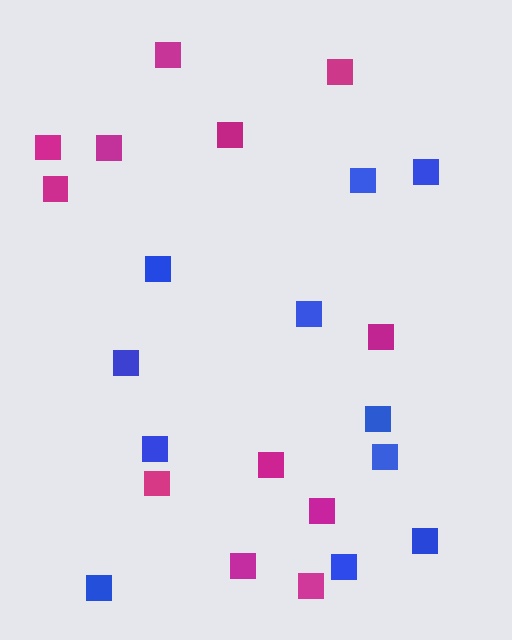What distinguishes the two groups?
There are 2 groups: one group of blue squares (11) and one group of magenta squares (12).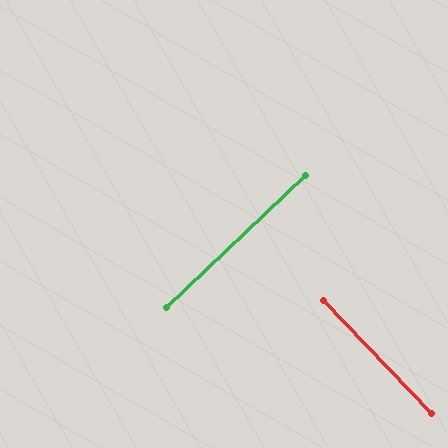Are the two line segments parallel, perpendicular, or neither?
Perpendicular — they meet at approximately 90°.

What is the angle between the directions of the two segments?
Approximately 90 degrees.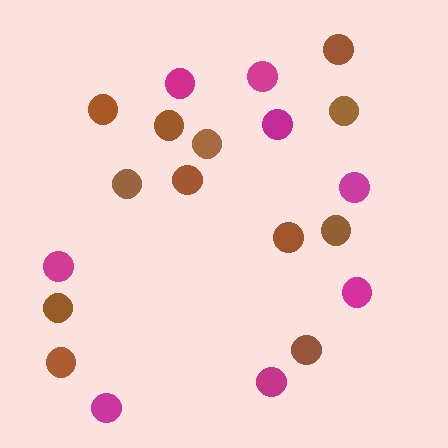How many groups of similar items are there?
There are 2 groups: one group of magenta circles (8) and one group of brown circles (12).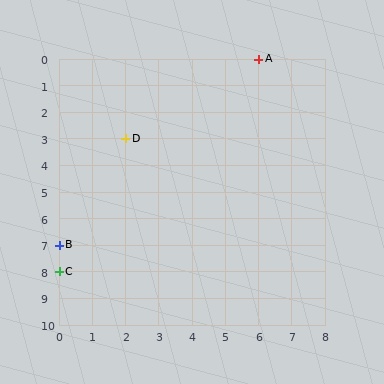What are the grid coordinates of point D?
Point D is at grid coordinates (2, 3).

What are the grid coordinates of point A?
Point A is at grid coordinates (6, 0).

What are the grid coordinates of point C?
Point C is at grid coordinates (0, 8).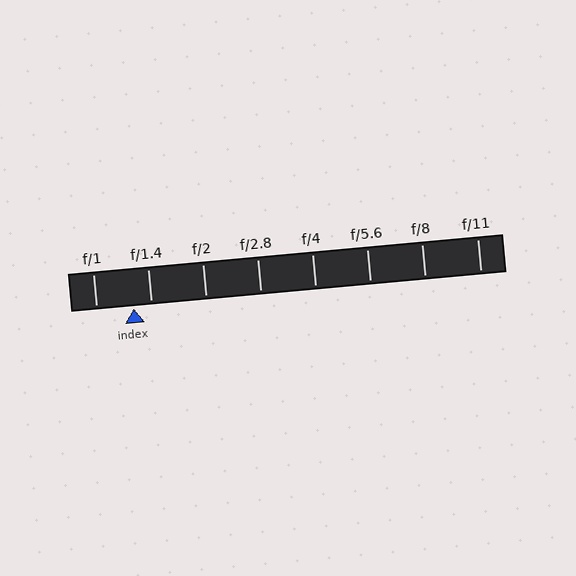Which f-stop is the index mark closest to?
The index mark is closest to f/1.4.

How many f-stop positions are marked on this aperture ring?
There are 8 f-stop positions marked.